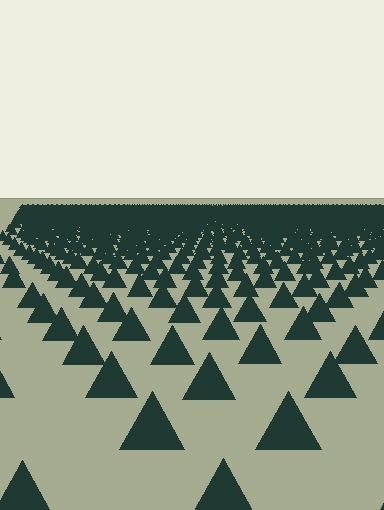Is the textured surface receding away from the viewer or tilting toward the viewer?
The surface is receding away from the viewer. Texture elements get smaller and denser toward the top.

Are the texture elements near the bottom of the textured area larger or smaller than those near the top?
Larger. Near the bottom, elements are closer to the viewer and appear at a bigger on-screen size.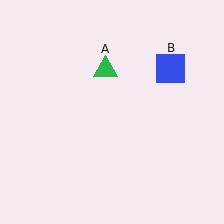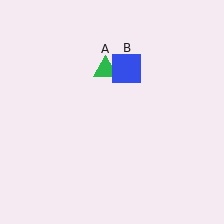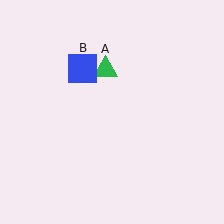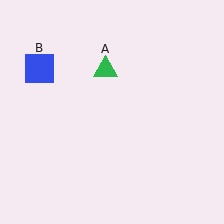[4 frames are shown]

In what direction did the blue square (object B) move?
The blue square (object B) moved left.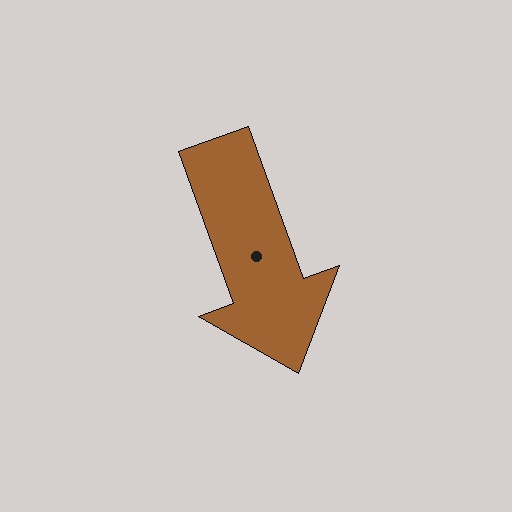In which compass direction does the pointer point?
South.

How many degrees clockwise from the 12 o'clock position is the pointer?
Approximately 160 degrees.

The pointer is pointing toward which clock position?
Roughly 5 o'clock.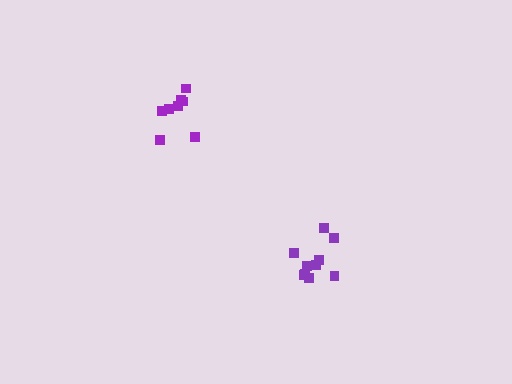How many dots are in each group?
Group 1: 10 dots, Group 2: 8 dots (18 total).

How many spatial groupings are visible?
There are 2 spatial groupings.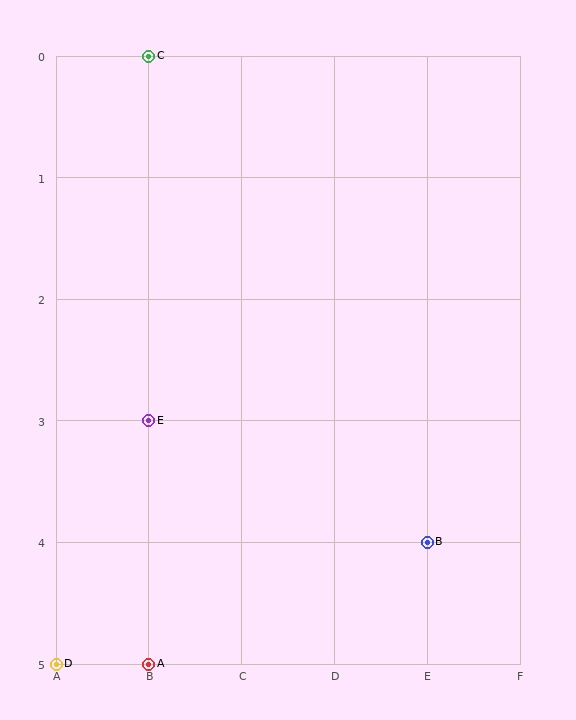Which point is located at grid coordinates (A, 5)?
Point D is at (A, 5).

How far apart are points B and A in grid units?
Points B and A are 3 columns and 1 row apart (about 3.2 grid units diagonally).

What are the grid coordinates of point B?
Point B is at grid coordinates (E, 4).